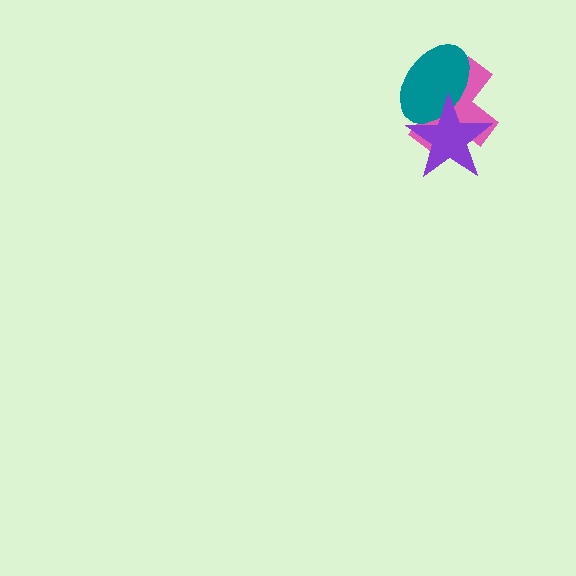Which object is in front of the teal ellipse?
The purple star is in front of the teal ellipse.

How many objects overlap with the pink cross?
2 objects overlap with the pink cross.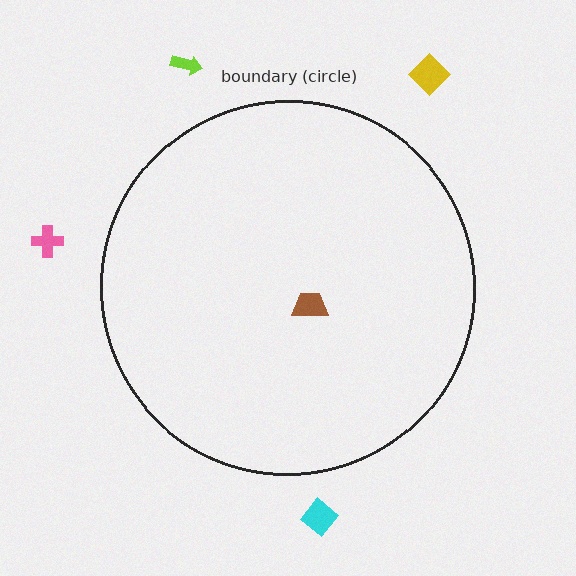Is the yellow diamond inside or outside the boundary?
Outside.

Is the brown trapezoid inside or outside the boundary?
Inside.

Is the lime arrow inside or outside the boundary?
Outside.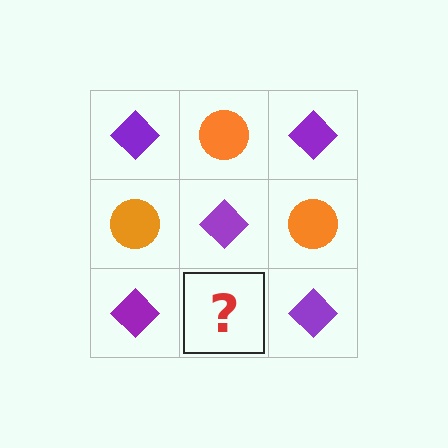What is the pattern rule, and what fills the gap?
The rule is that it alternates purple diamond and orange circle in a checkerboard pattern. The gap should be filled with an orange circle.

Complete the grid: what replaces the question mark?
The question mark should be replaced with an orange circle.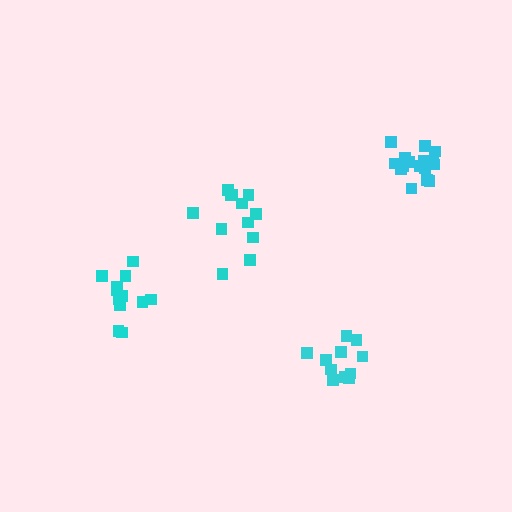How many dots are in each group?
Group 1: 13 dots, Group 2: 16 dots, Group 3: 12 dots, Group 4: 12 dots (53 total).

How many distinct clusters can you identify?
There are 4 distinct clusters.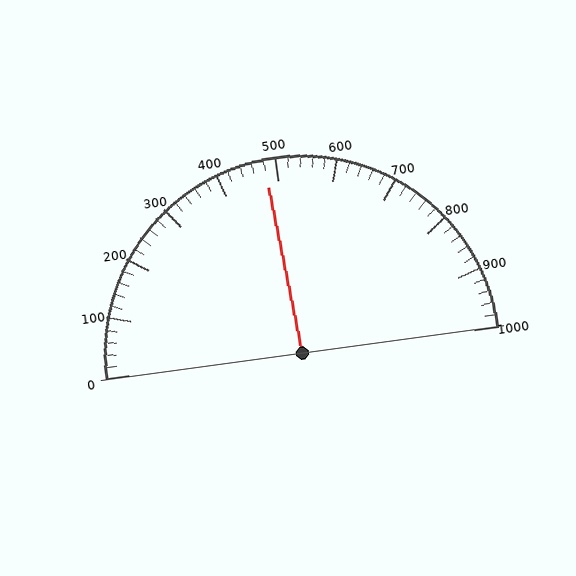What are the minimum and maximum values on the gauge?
The gauge ranges from 0 to 1000.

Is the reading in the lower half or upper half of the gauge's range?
The reading is in the lower half of the range (0 to 1000).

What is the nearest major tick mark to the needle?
The nearest major tick mark is 500.